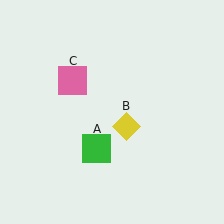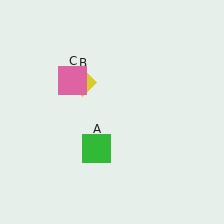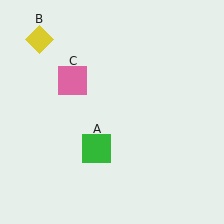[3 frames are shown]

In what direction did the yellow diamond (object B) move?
The yellow diamond (object B) moved up and to the left.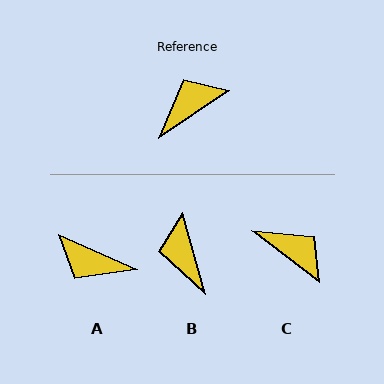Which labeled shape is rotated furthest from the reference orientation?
A, about 122 degrees away.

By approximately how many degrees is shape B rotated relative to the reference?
Approximately 71 degrees counter-clockwise.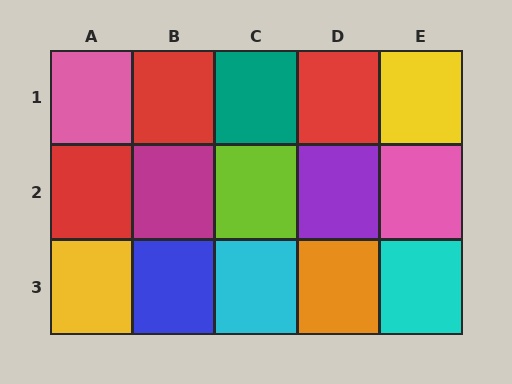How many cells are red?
3 cells are red.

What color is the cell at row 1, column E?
Yellow.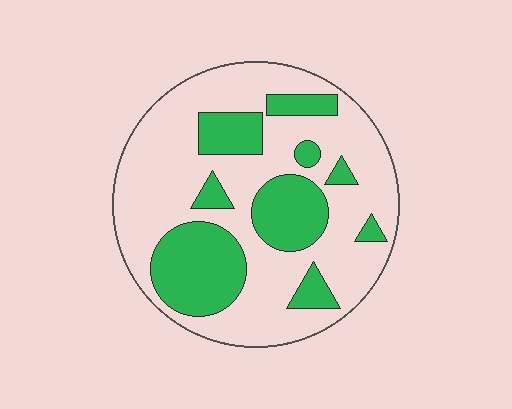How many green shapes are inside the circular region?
9.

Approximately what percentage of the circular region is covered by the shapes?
Approximately 30%.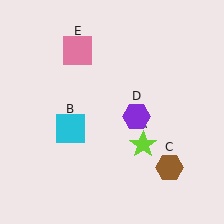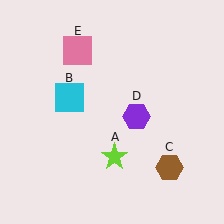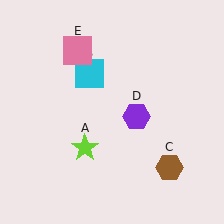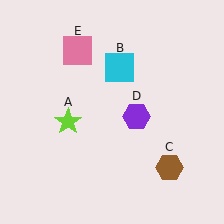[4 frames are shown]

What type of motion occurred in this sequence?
The lime star (object A), cyan square (object B) rotated clockwise around the center of the scene.